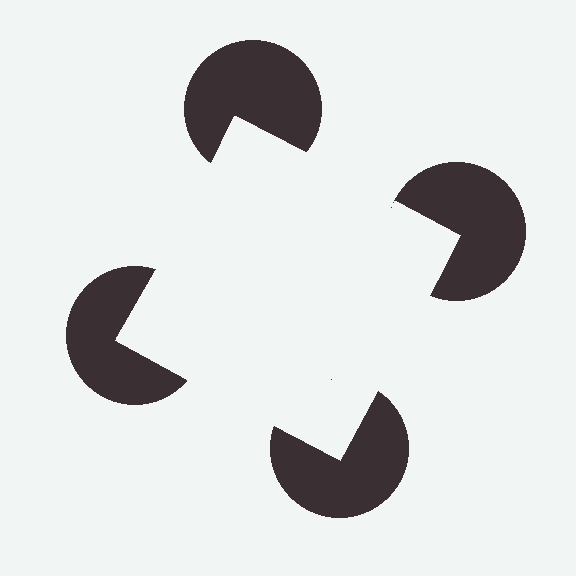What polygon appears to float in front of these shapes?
An illusory square — its edges are inferred from the aligned wedge cuts in the pac-man discs, not physically drawn.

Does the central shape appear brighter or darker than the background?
It typically appears slightly brighter than the background, even though no actual brightness change is drawn.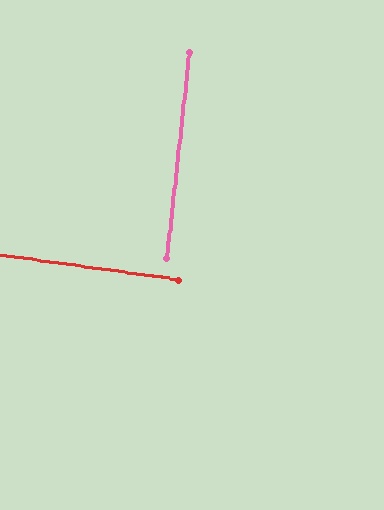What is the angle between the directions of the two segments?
Approximately 89 degrees.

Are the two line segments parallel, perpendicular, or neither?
Perpendicular — they meet at approximately 89°.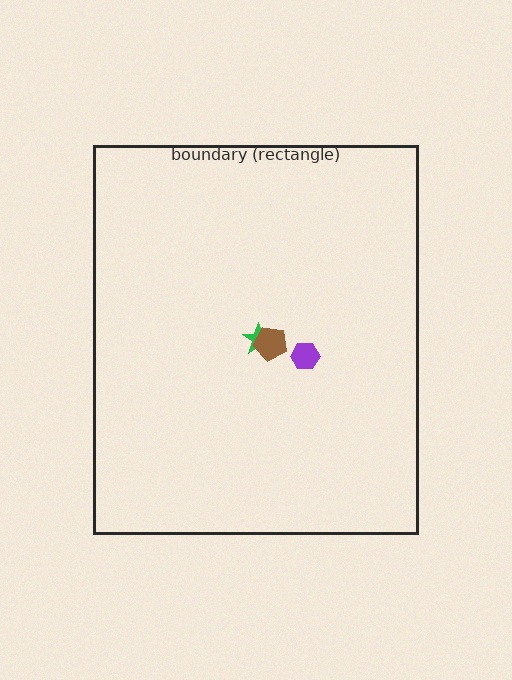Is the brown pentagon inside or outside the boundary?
Inside.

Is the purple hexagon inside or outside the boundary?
Inside.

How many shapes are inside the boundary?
3 inside, 0 outside.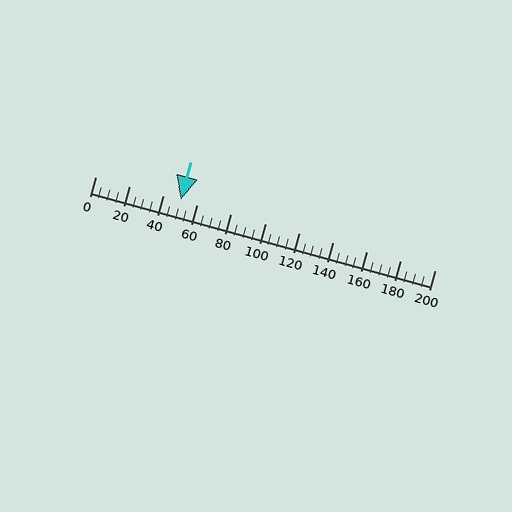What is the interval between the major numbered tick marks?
The major tick marks are spaced 20 units apart.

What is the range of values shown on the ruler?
The ruler shows values from 0 to 200.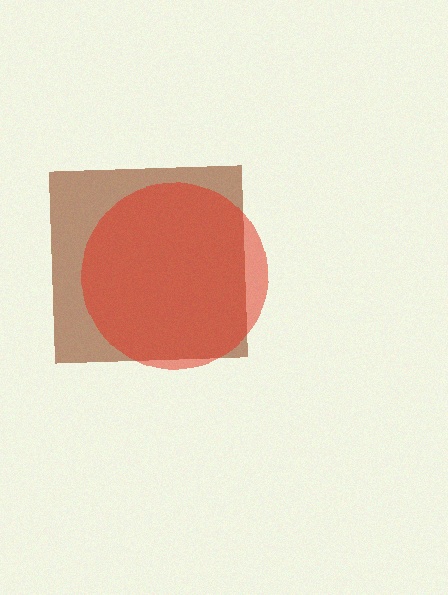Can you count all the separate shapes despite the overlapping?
Yes, there are 2 separate shapes.